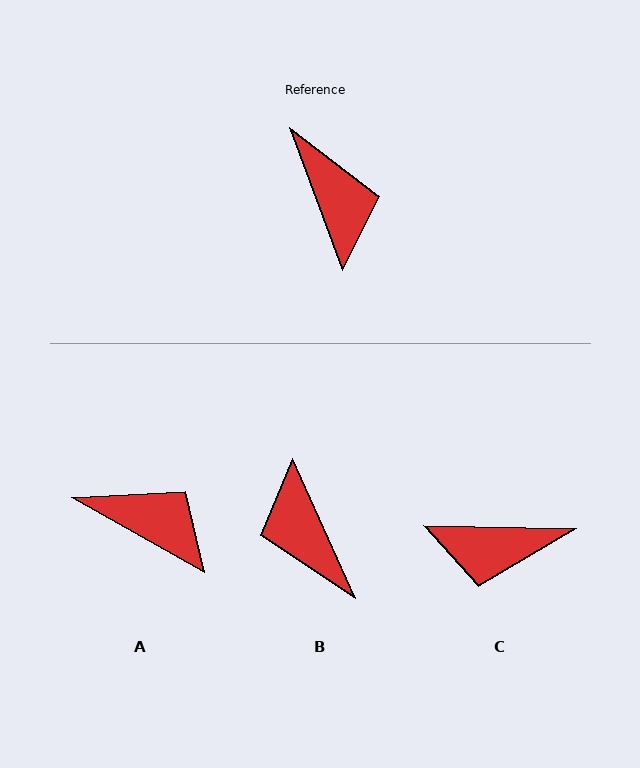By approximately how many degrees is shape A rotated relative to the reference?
Approximately 40 degrees counter-clockwise.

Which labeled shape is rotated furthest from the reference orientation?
B, about 176 degrees away.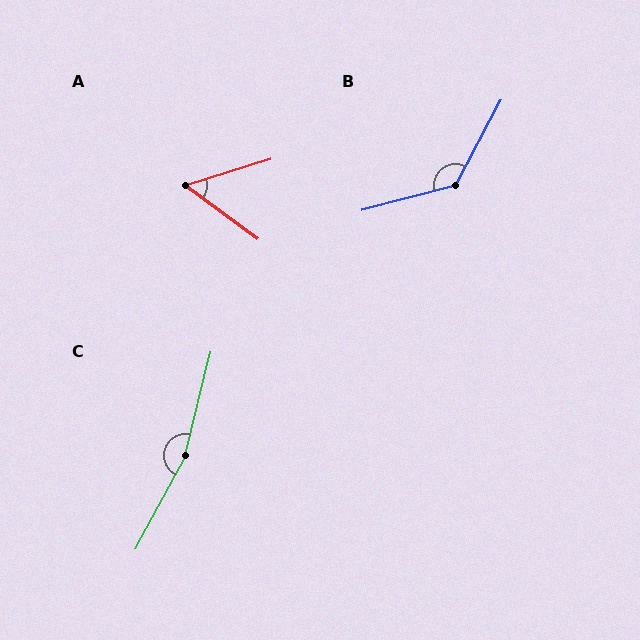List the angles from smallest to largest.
A (54°), B (133°), C (166°).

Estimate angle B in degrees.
Approximately 133 degrees.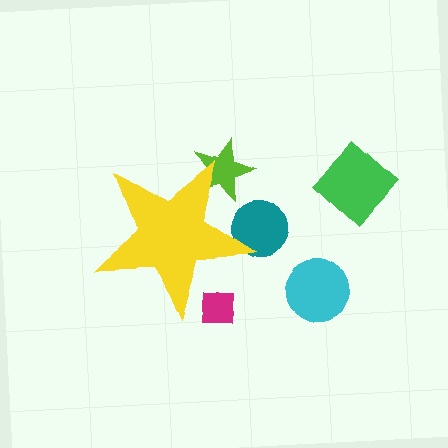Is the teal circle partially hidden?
Yes, the teal circle is partially hidden behind the yellow star.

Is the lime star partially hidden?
Yes, the lime star is partially hidden behind the yellow star.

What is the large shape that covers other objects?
A yellow star.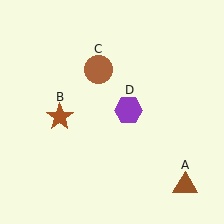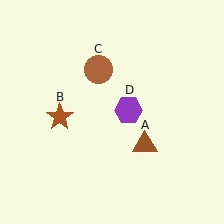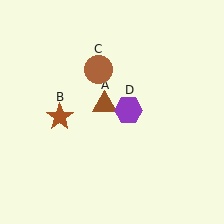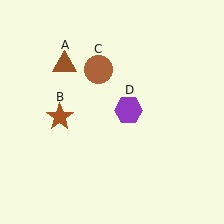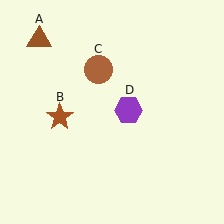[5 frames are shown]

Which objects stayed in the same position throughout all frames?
Brown star (object B) and brown circle (object C) and purple hexagon (object D) remained stationary.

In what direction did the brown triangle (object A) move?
The brown triangle (object A) moved up and to the left.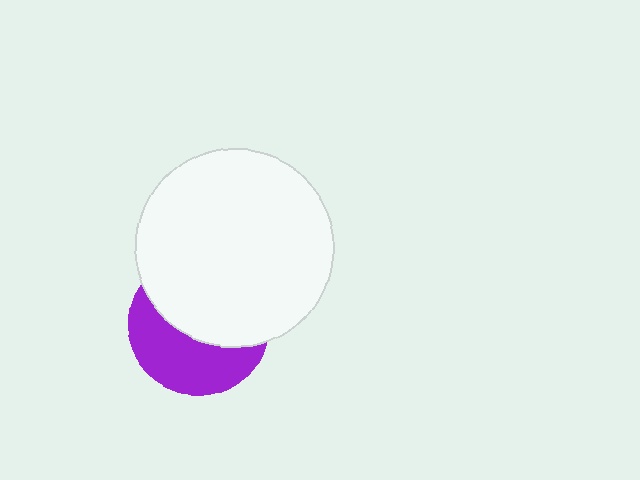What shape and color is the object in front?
The object in front is a white circle.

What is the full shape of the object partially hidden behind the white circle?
The partially hidden object is a purple circle.